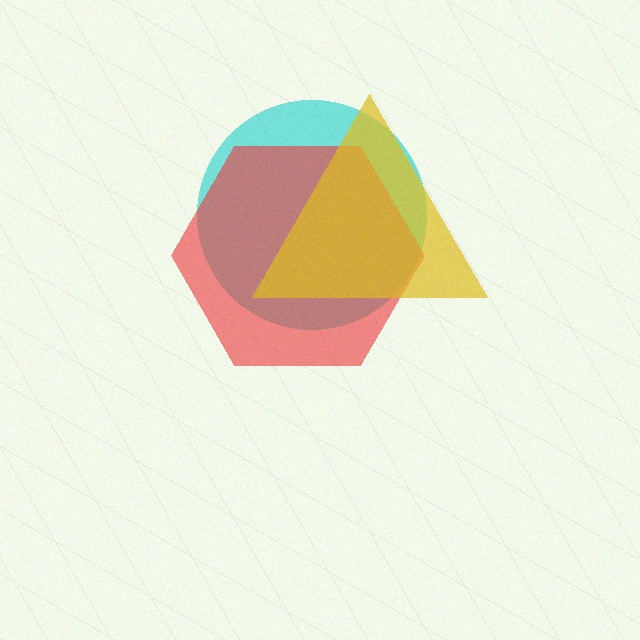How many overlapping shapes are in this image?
There are 3 overlapping shapes in the image.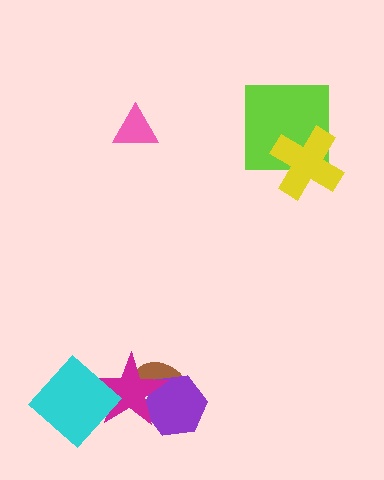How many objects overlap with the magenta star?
3 objects overlap with the magenta star.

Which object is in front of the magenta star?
The cyan diamond is in front of the magenta star.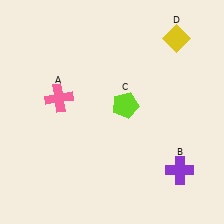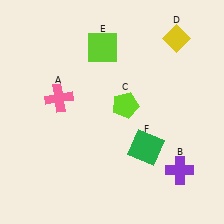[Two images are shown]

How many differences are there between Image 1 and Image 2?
There are 2 differences between the two images.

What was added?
A lime square (E), a green square (F) were added in Image 2.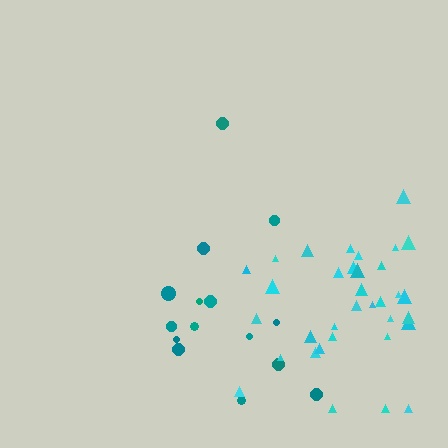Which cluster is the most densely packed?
Cyan.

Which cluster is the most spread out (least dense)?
Teal.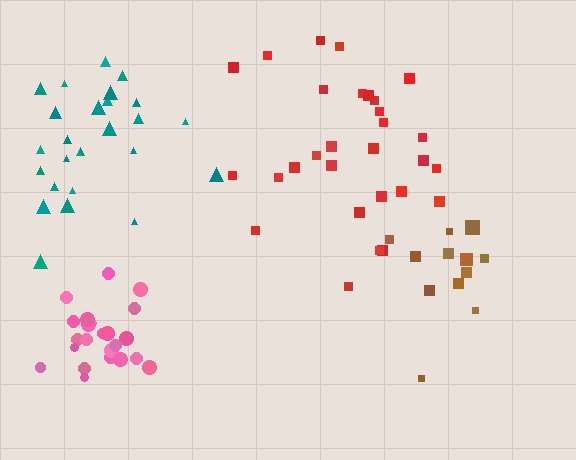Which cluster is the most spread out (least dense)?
Red.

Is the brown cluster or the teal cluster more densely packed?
Brown.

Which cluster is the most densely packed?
Pink.